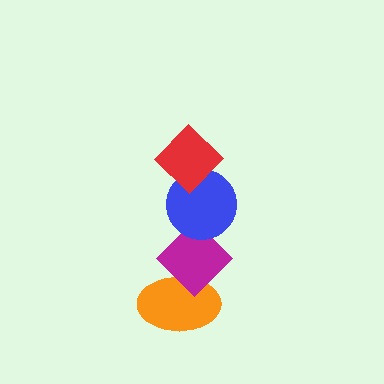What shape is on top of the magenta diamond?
The blue circle is on top of the magenta diamond.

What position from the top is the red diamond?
The red diamond is 1st from the top.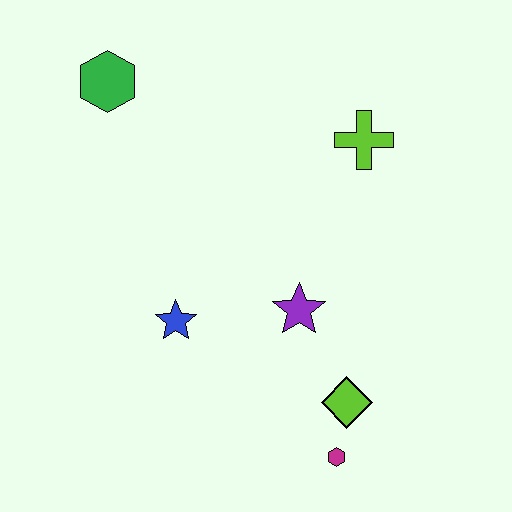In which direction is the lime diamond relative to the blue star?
The lime diamond is to the right of the blue star.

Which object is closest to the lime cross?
The purple star is closest to the lime cross.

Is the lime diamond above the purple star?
No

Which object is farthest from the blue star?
The lime cross is farthest from the blue star.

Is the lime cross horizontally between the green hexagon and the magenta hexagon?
No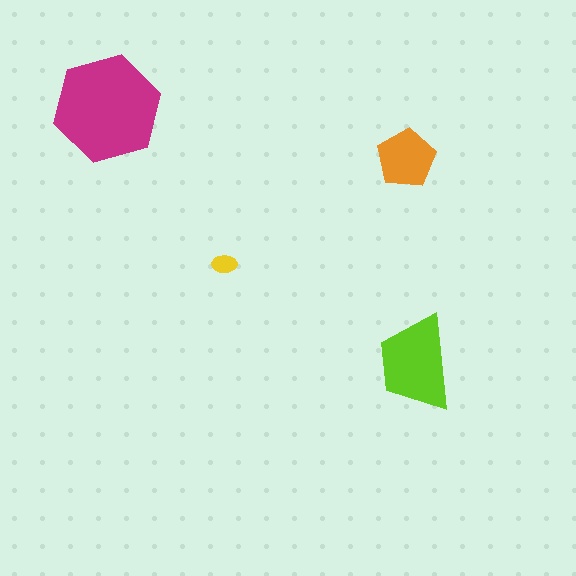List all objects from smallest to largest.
The yellow ellipse, the orange pentagon, the lime trapezoid, the magenta hexagon.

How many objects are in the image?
There are 4 objects in the image.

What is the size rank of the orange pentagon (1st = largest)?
3rd.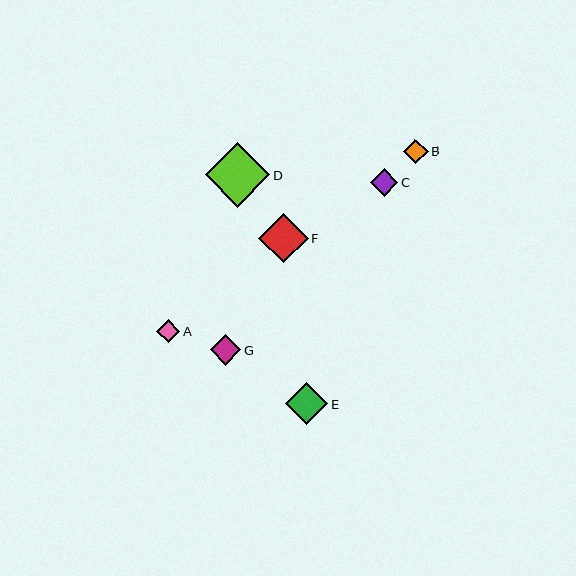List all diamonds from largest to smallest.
From largest to smallest: D, F, E, G, C, B, A.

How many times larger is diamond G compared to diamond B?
Diamond G is approximately 1.3 times the size of diamond B.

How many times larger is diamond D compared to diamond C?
Diamond D is approximately 2.4 times the size of diamond C.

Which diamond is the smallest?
Diamond A is the smallest with a size of approximately 23 pixels.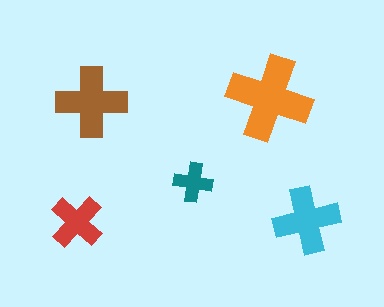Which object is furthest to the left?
The red cross is leftmost.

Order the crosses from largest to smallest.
the orange one, the brown one, the cyan one, the red one, the teal one.